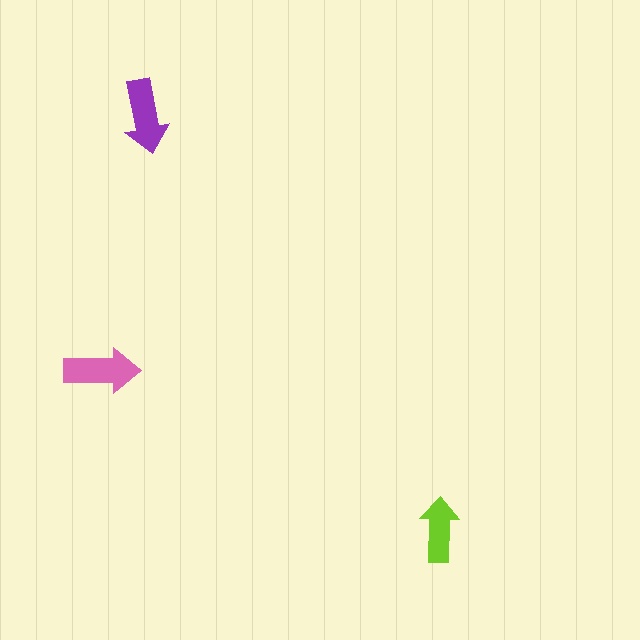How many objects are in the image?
There are 3 objects in the image.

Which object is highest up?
The purple arrow is topmost.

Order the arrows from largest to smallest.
the pink one, the purple one, the lime one.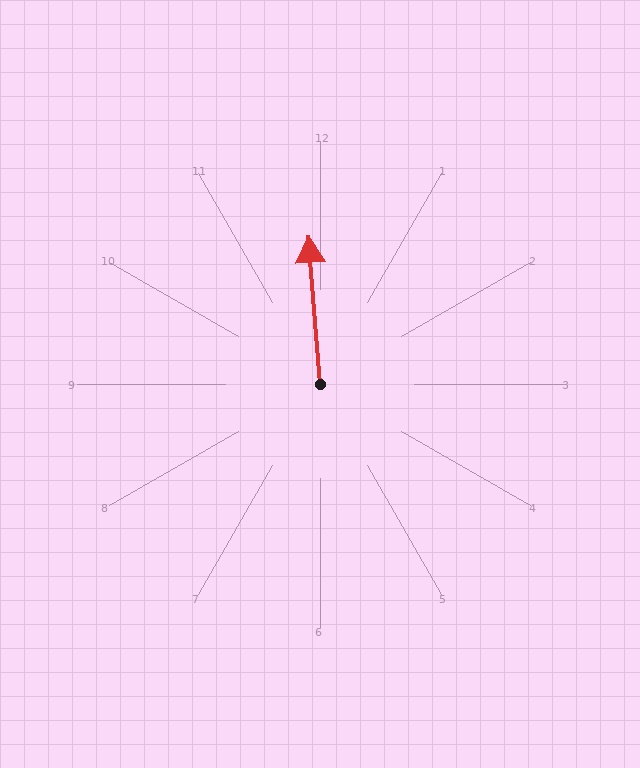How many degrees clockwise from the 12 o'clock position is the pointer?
Approximately 356 degrees.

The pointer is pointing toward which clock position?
Roughly 12 o'clock.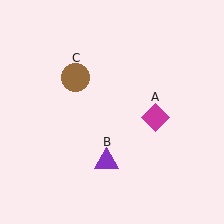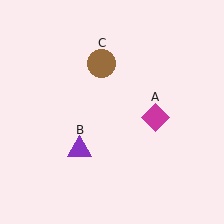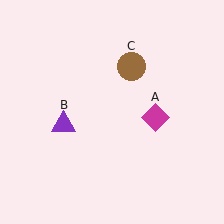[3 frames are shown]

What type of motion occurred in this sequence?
The purple triangle (object B), brown circle (object C) rotated clockwise around the center of the scene.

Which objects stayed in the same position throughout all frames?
Magenta diamond (object A) remained stationary.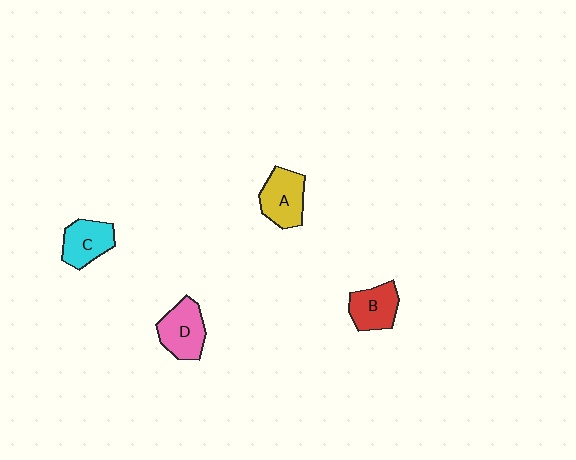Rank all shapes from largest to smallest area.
From largest to smallest: A (yellow), D (pink), C (cyan), B (red).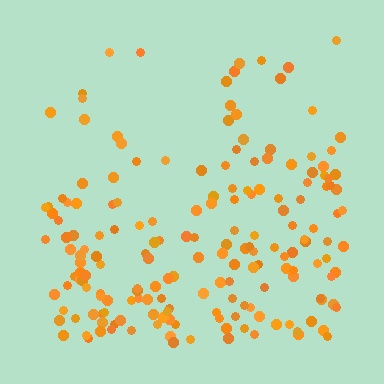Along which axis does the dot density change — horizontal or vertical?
Vertical.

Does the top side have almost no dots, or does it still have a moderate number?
Still a moderate number, just noticeably fewer than the bottom.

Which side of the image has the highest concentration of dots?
The bottom.